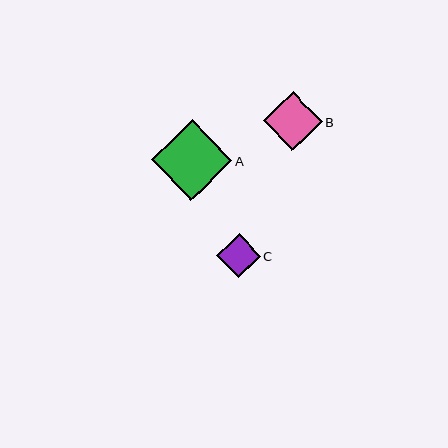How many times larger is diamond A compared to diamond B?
Diamond A is approximately 1.4 times the size of diamond B.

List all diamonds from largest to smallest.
From largest to smallest: A, B, C.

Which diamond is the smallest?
Diamond C is the smallest with a size of approximately 44 pixels.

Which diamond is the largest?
Diamond A is the largest with a size of approximately 81 pixels.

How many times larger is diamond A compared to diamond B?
Diamond A is approximately 1.4 times the size of diamond B.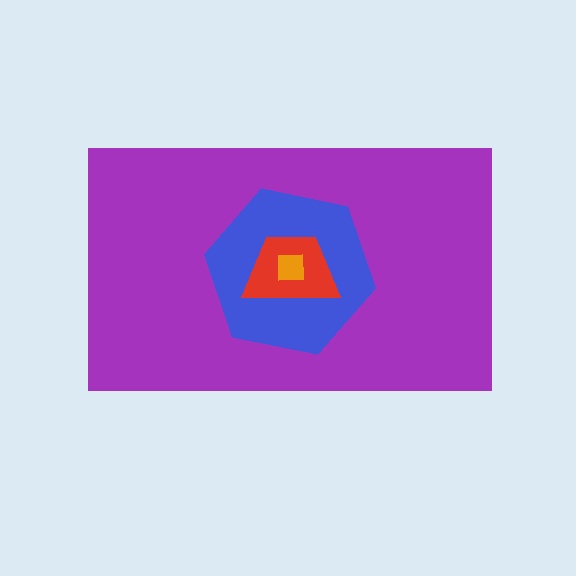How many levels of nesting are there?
4.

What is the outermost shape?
The purple rectangle.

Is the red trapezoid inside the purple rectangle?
Yes.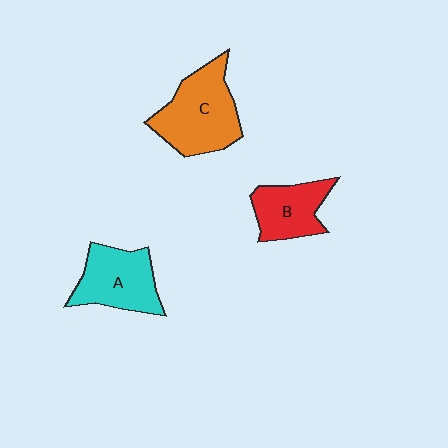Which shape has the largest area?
Shape C (orange).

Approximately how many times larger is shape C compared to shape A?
Approximately 1.3 times.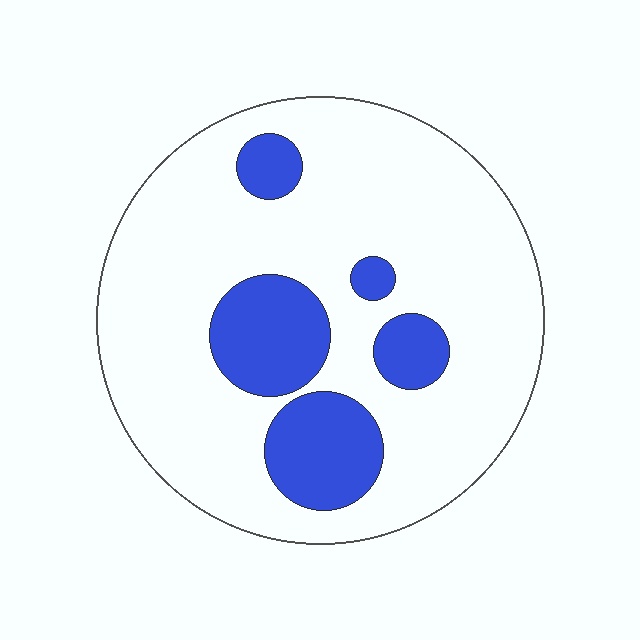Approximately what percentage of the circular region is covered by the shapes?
Approximately 20%.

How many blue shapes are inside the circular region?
5.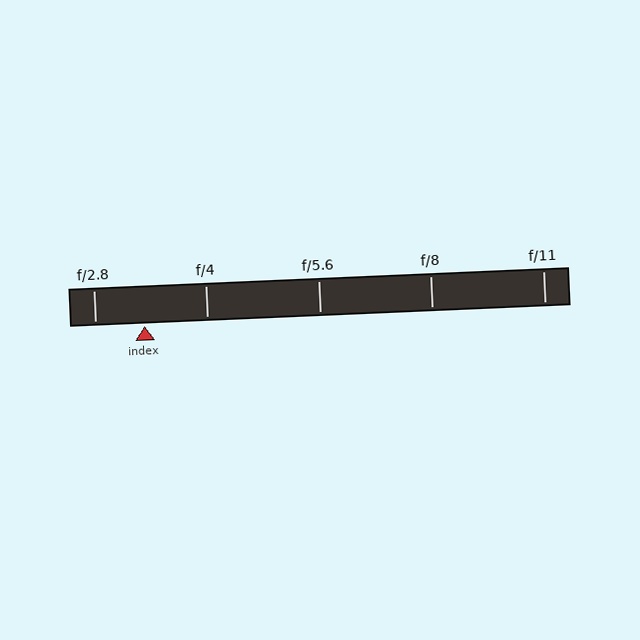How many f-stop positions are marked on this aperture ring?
There are 5 f-stop positions marked.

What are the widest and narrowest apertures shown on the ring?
The widest aperture shown is f/2.8 and the narrowest is f/11.